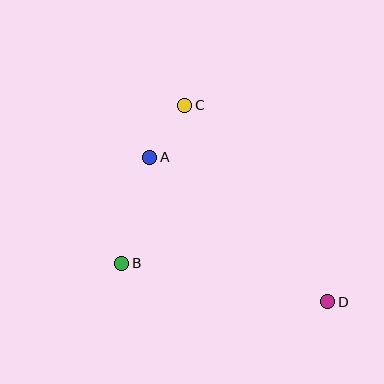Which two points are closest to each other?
Points A and C are closest to each other.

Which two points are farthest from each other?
Points C and D are farthest from each other.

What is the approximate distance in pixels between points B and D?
The distance between B and D is approximately 210 pixels.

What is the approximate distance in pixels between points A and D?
The distance between A and D is approximately 230 pixels.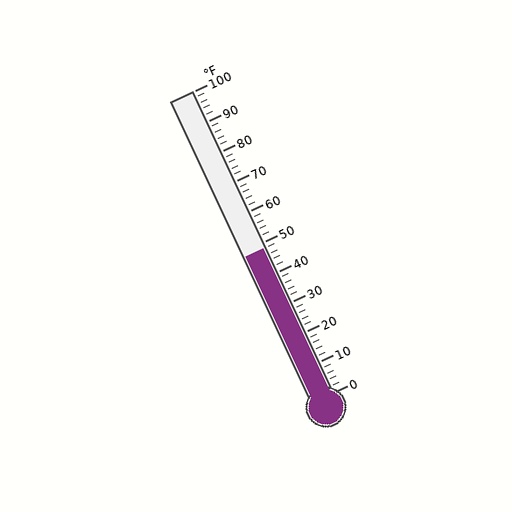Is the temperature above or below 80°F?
The temperature is below 80°F.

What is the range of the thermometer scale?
The thermometer scale ranges from 0°F to 100°F.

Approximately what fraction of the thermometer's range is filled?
The thermometer is filled to approximately 50% of its range.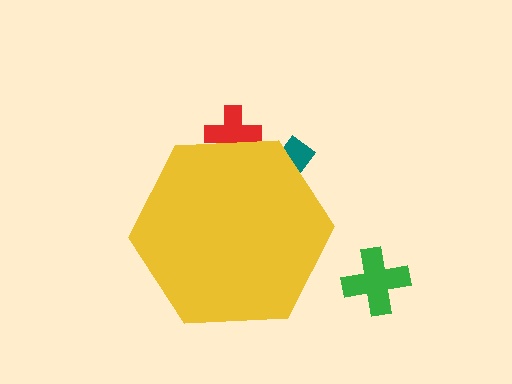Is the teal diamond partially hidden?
Yes, the teal diamond is partially hidden behind the yellow hexagon.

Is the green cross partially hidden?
No, the green cross is fully visible.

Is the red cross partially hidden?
Yes, the red cross is partially hidden behind the yellow hexagon.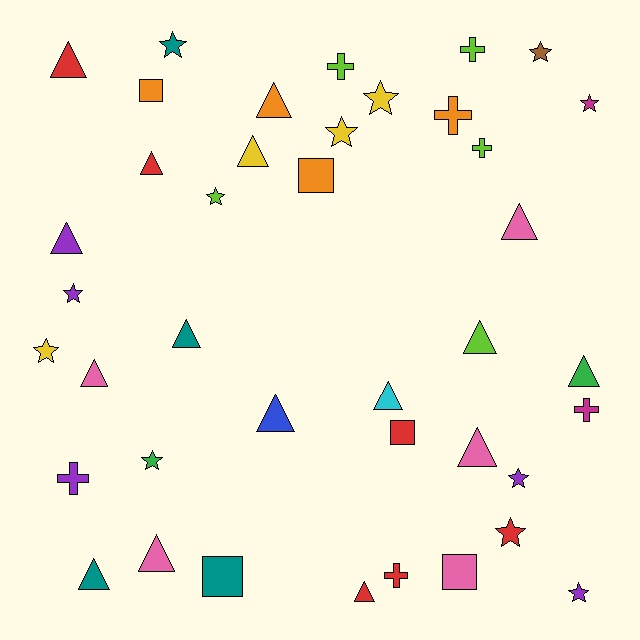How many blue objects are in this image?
There is 1 blue object.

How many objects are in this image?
There are 40 objects.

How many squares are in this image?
There are 5 squares.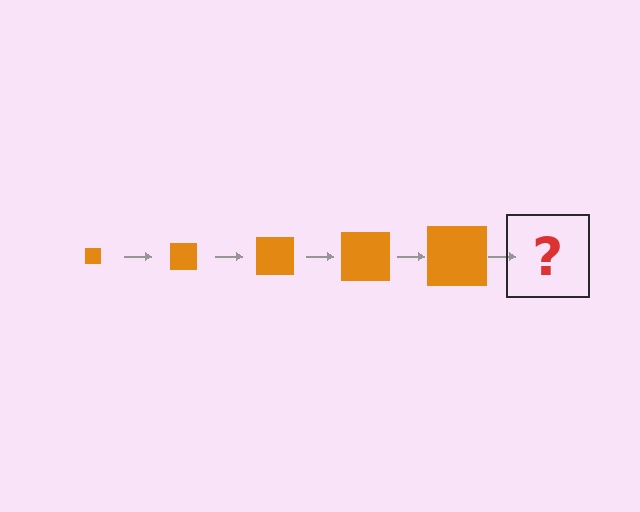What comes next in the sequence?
The next element should be an orange square, larger than the previous one.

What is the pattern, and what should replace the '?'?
The pattern is that the square gets progressively larger each step. The '?' should be an orange square, larger than the previous one.